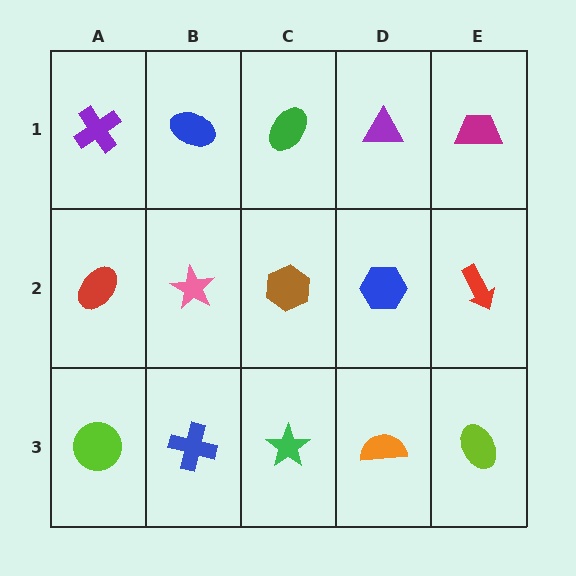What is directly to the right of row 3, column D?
A lime ellipse.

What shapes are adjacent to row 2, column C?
A green ellipse (row 1, column C), a green star (row 3, column C), a pink star (row 2, column B), a blue hexagon (row 2, column D).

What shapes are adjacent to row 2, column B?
A blue ellipse (row 1, column B), a blue cross (row 3, column B), a red ellipse (row 2, column A), a brown hexagon (row 2, column C).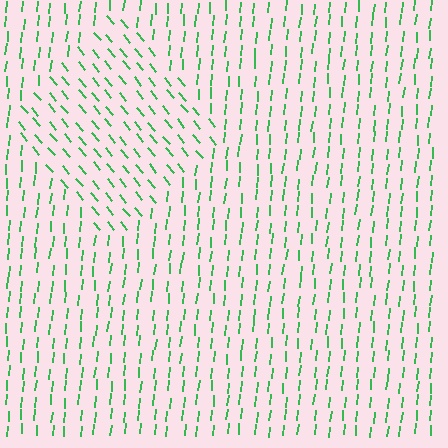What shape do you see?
I see a diamond.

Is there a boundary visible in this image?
Yes, there is a texture boundary formed by a change in line orientation.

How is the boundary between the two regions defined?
The boundary is defined purely by a change in line orientation (approximately 45 degrees difference). All lines are the same color and thickness.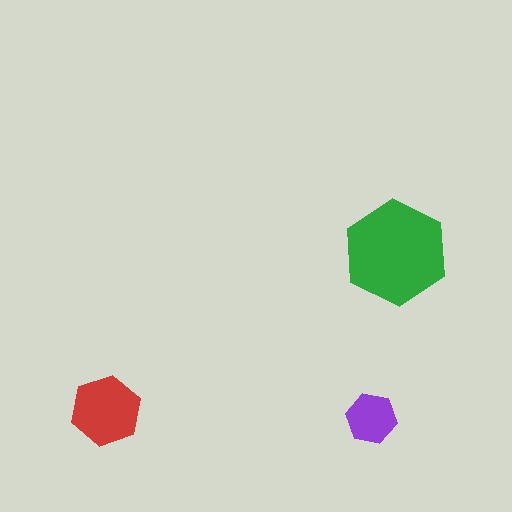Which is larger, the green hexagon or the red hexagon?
The green one.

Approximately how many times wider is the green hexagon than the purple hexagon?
About 2 times wider.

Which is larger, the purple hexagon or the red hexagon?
The red one.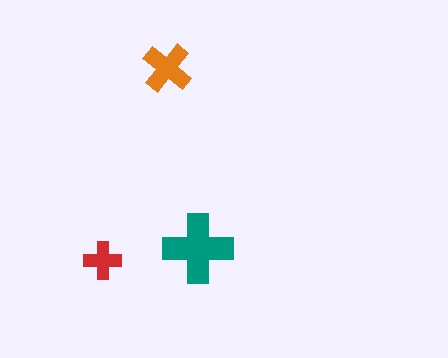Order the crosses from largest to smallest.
the teal one, the orange one, the red one.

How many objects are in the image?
There are 3 objects in the image.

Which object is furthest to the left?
The red cross is leftmost.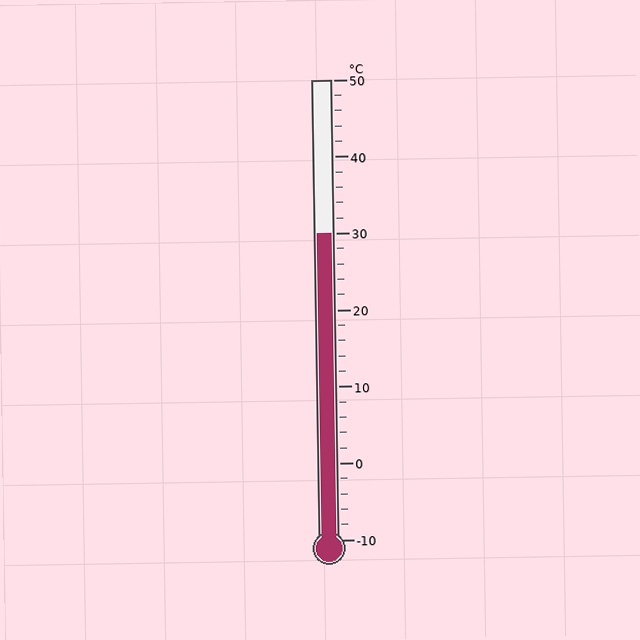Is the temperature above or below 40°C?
The temperature is below 40°C.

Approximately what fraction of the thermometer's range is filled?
The thermometer is filled to approximately 65% of its range.